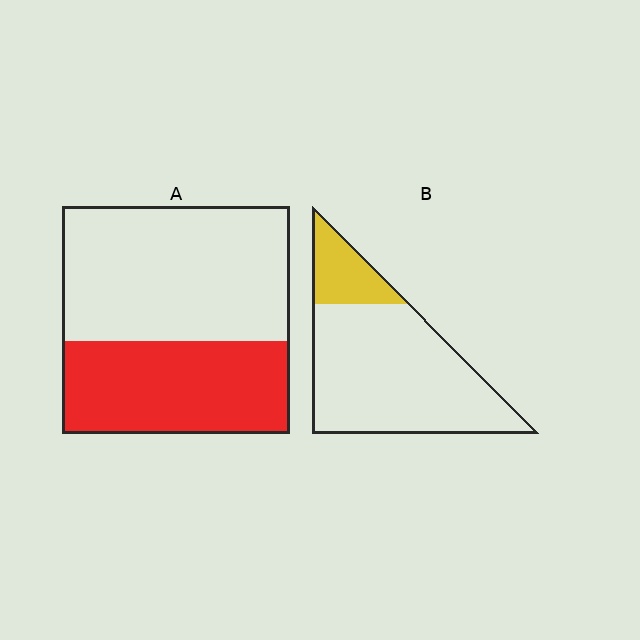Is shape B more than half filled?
No.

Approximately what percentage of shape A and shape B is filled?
A is approximately 40% and B is approximately 20%.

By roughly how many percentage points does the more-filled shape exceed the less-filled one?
By roughly 20 percentage points (A over B).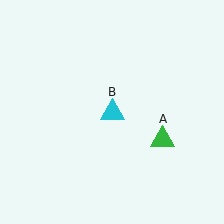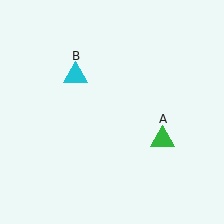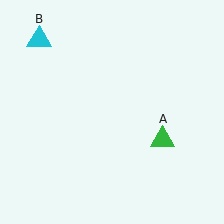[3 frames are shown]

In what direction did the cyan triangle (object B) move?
The cyan triangle (object B) moved up and to the left.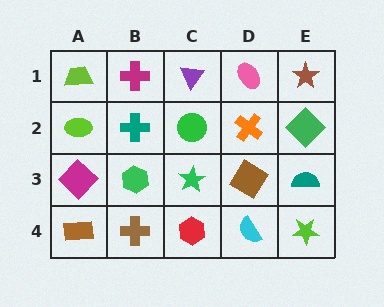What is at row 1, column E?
A brown star.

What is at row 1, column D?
A pink ellipse.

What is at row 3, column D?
A brown diamond.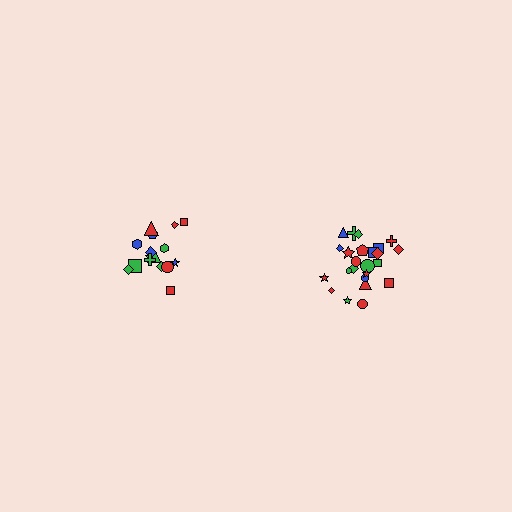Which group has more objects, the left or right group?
The right group.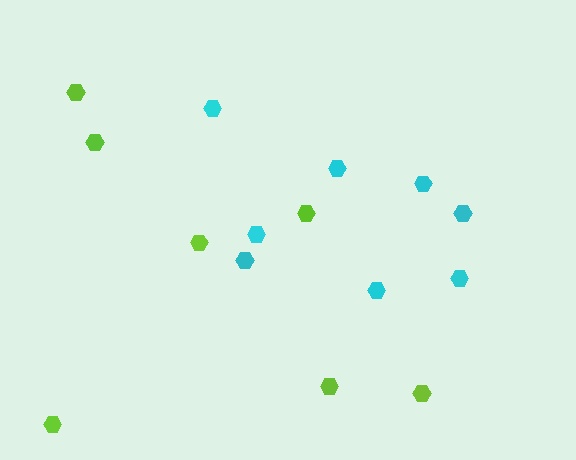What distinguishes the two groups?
There are 2 groups: one group of cyan hexagons (8) and one group of lime hexagons (7).